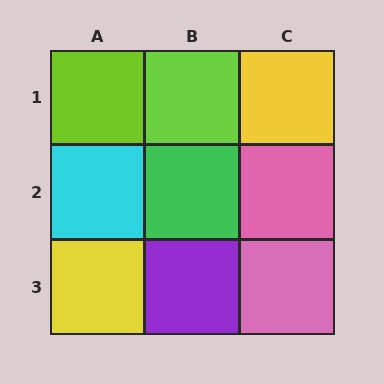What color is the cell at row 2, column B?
Green.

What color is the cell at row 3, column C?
Pink.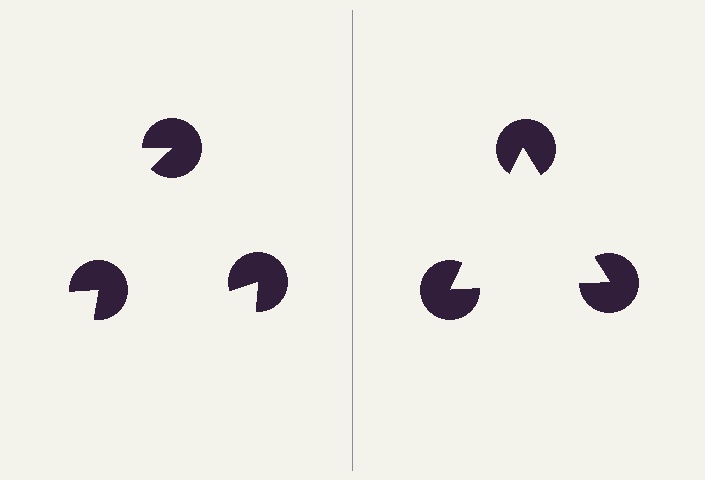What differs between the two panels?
The pac-man discs are positioned identically on both sides; only the wedge orientations differ. On the right they align to a triangle; on the left they are misaligned.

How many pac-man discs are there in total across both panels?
6 — 3 on each side.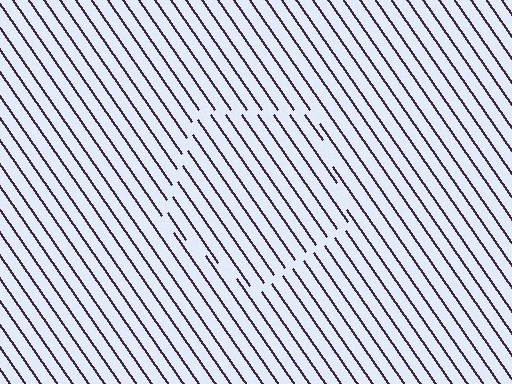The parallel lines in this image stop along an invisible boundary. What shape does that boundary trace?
An illusory pentagon. The interior of the shape contains the same grating, shifted by half a period — the contour is defined by the phase discontinuity where line-ends from the inner and outer gratings abut.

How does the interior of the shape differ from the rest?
The interior of the shape contains the same grating, shifted by half a period — the contour is defined by the phase discontinuity where line-ends from the inner and outer gratings abut.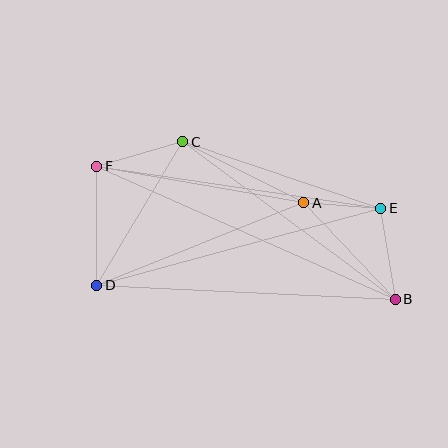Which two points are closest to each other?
Points A and E are closest to each other.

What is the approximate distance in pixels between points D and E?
The distance between D and E is approximately 294 pixels.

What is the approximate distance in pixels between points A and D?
The distance between A and D is approximately 223 pixels.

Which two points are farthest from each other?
Points B and F are farthest from each other.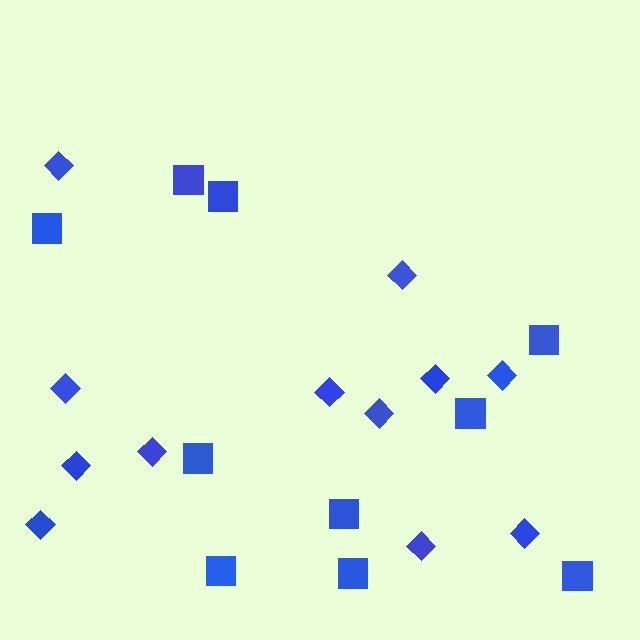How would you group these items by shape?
There are 2 groups: one group of diamonds (12) and one group of squares (10).